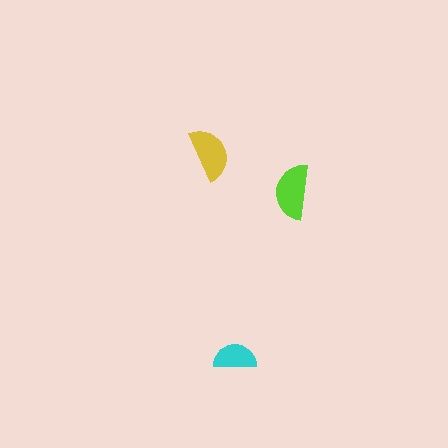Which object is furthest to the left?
The yellow semicircle is leftmost.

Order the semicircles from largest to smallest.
the lime one, the yellow one, the cyan one.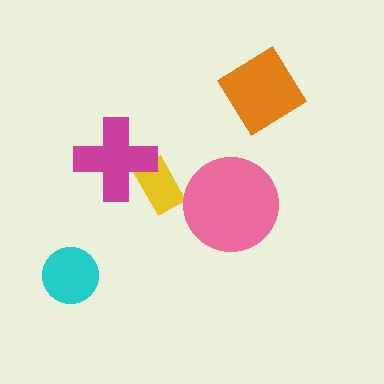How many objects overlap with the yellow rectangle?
1 object overlaps with the yellow rectangle.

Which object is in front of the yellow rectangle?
The magenta cross is in front of the yellow rectangle.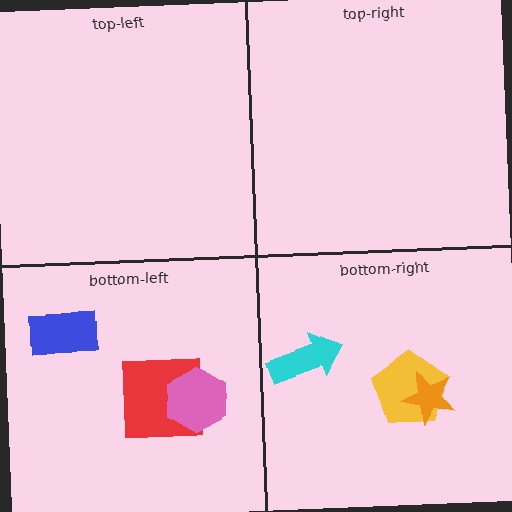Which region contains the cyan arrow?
The bottom-right region.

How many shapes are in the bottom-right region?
3.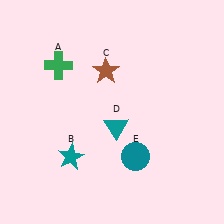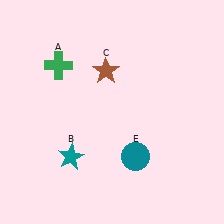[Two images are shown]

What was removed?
The teal triangle (D) was removed in Image 2.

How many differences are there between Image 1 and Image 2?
There is 1 difference between the two images.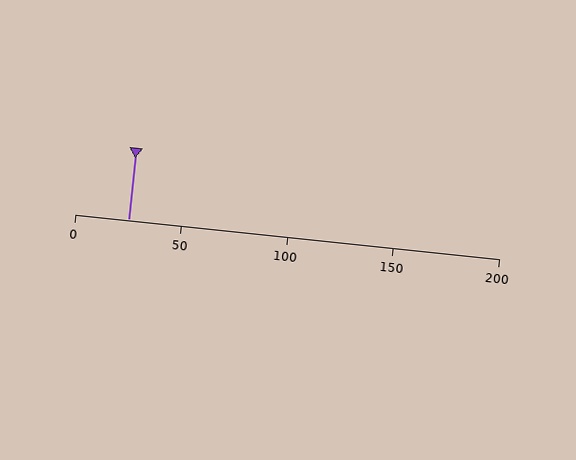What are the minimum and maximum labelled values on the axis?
The axis runs from 0 to 200.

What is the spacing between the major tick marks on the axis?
The major ticks are spaced 50 apart.